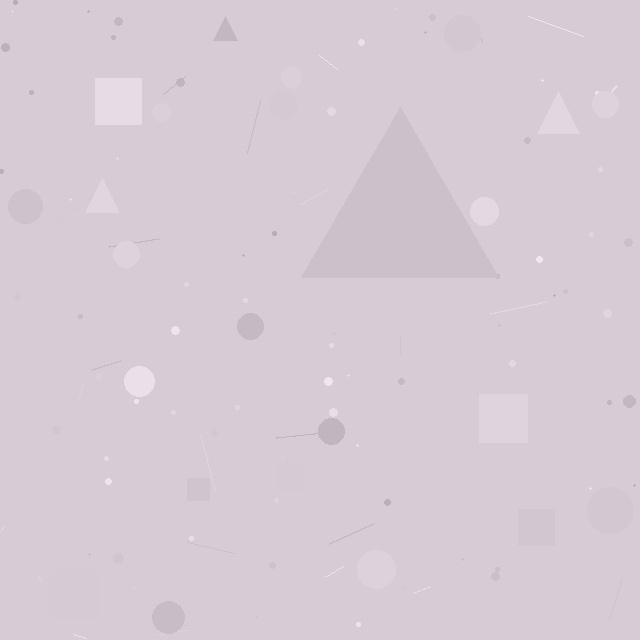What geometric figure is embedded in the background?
A triangle is embedded in the background.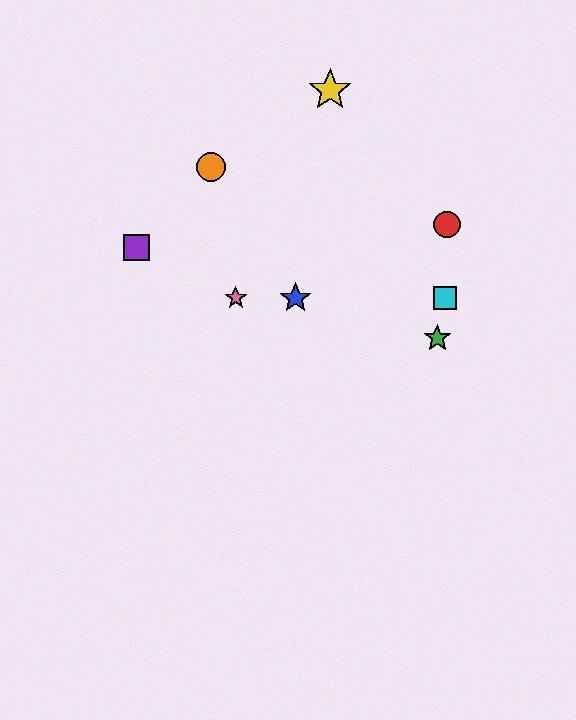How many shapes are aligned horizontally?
3 shapes (the blue star, the cyan square, the pink star) are aligned horizontally.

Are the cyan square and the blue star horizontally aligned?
Yes, both are at y≈298.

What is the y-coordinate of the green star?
The green star is at y≈338.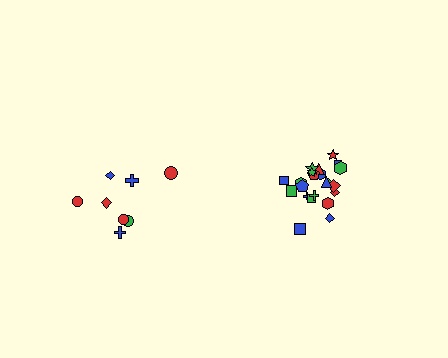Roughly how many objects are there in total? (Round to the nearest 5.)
Roughly 30 objects in total.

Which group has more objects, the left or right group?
The right group.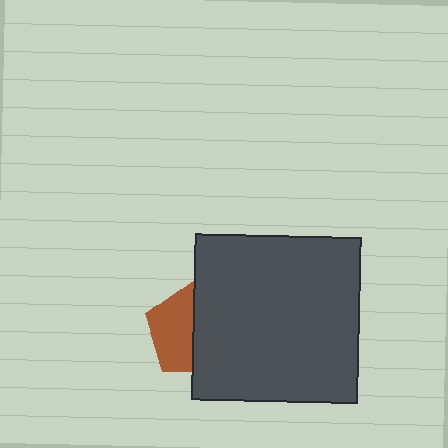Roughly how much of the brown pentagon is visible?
About half of it is visible (roughly 50%).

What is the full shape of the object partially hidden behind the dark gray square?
The partially hidden object is a brown pentagon.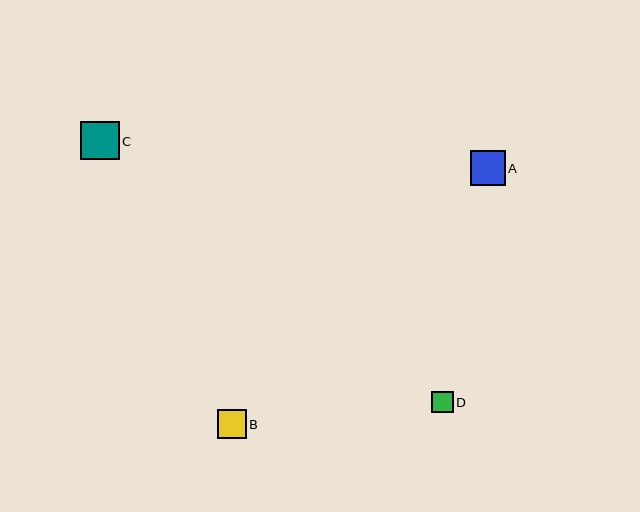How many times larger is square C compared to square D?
Square C is approximately 1.8 times the size of square D.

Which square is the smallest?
Square D is the smallest with a size of approximately 22 pixels.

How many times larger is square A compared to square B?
Square A is approximately 1.2 times the size of square B.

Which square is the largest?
Square C is the largest with a size of approximately 38 pixels.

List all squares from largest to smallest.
From largest to smallest: C, A, B, D.